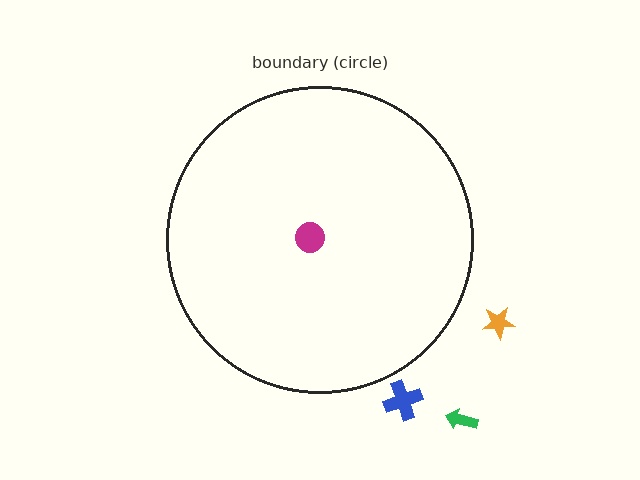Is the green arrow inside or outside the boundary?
Outside.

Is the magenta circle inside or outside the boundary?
Inside.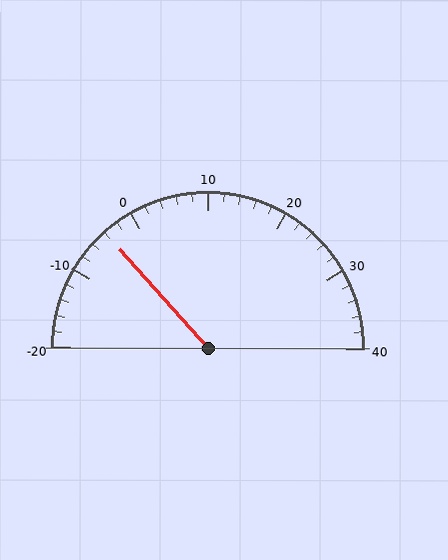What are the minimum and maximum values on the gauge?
The gauge ranges from -20 to 40.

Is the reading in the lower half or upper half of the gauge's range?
The reading is in the lower half of the range (-20 to 40).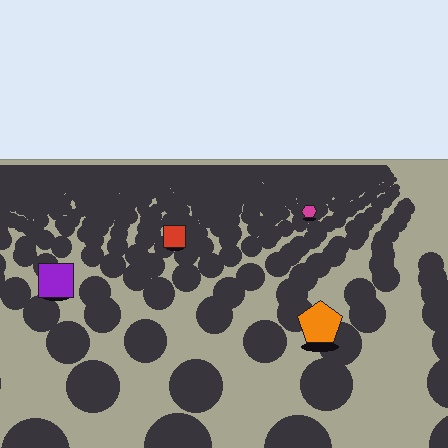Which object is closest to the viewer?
The orange pentagon is closest. The texture marks near it are larger and more spread out.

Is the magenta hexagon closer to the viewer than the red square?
No. The red square is closer — you can tell from the texture gradient: the ground texture is coarser near it.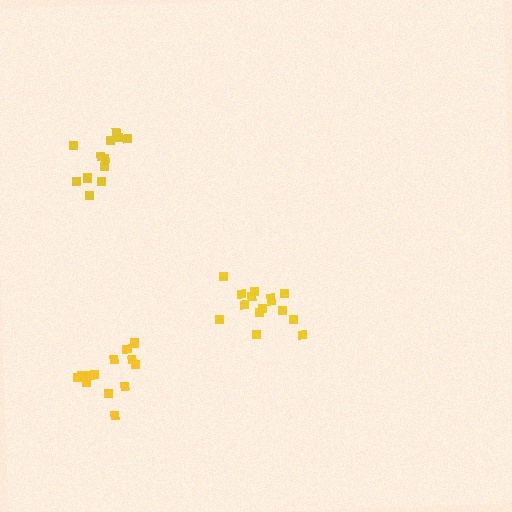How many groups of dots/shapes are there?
There are 3 groups.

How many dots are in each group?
Group 1: 15 dots, Group 2: 12 dots, Group 3: 13 dots (40 total).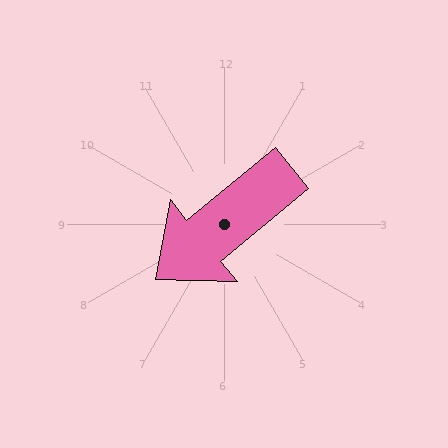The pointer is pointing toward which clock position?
Roughly 8 o'clock.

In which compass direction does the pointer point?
Southwest.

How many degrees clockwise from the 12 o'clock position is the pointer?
Approximately 231 degrees.